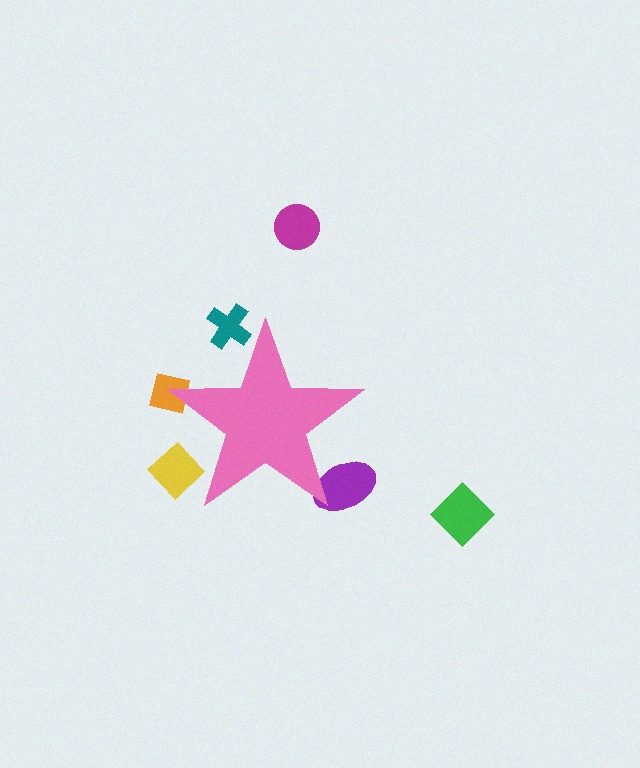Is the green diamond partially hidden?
No, the green diamond is fully visible.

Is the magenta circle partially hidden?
No, the magenta circle is fully visible.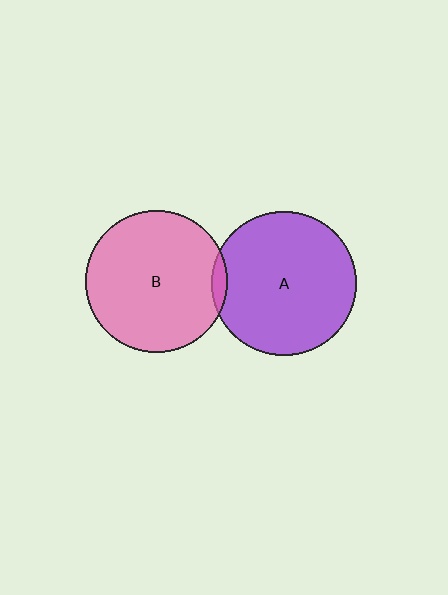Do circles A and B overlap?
Yes.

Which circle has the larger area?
Circle A (purple).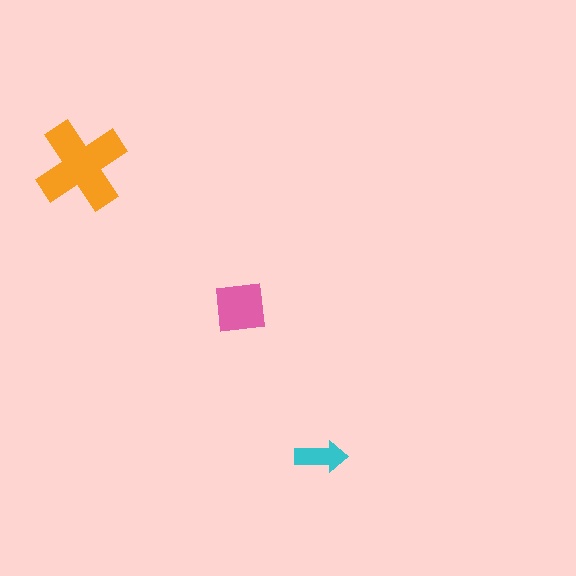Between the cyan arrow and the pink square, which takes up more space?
The pink square.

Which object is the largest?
The orange cross.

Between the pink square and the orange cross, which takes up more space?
The orange cross.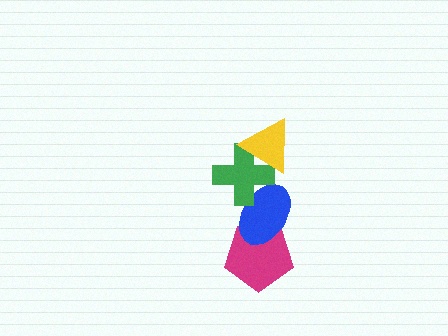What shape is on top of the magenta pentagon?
The blue ellipse is on top of the magenta pentagon.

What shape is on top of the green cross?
The yellow triangle is on top of the green cross.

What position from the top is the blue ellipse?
The blue ellipse is 3rd from the top.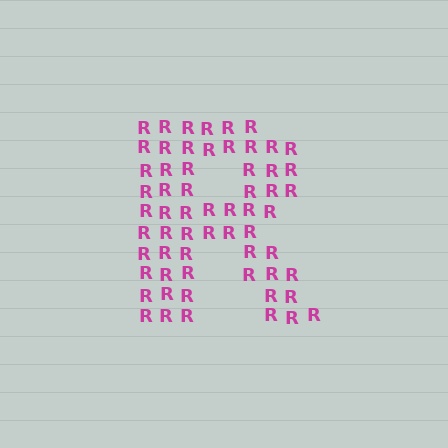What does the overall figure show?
The overall figure shows the letter R.